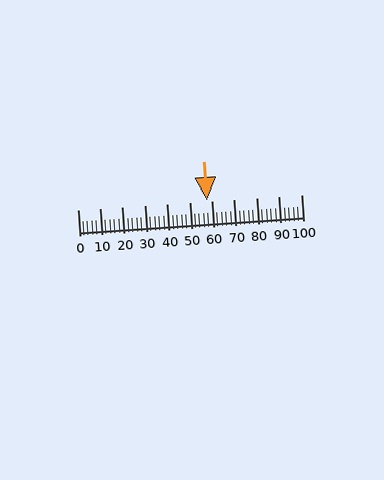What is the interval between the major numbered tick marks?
The major tick marks are spaced 10 units apart.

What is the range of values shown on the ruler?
The ruler shows values from 0 to 100.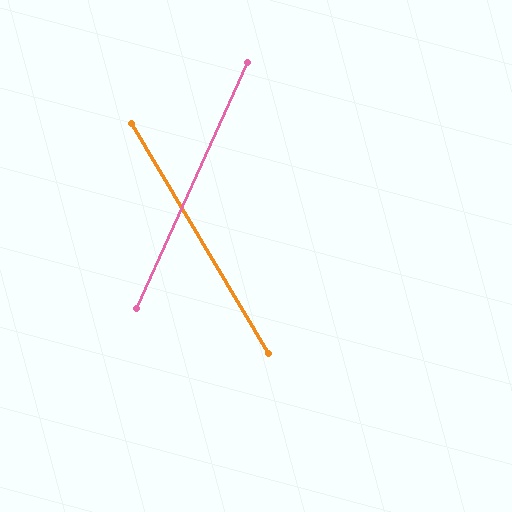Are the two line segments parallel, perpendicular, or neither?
Neither parallel nor perpendicular — they differ by about 55°.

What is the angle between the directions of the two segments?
Approximately 55 degrees.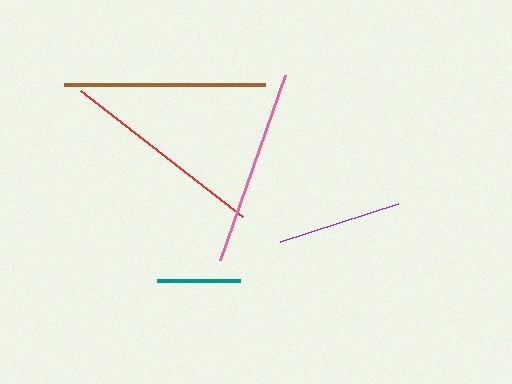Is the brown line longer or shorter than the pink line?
The brown line is longer than the pink line.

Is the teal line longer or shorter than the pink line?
The pink line is longer than the teal line.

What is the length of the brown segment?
The brown segment is approximately 201 pixels long.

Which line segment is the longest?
The red line is the longest at approximately 205 pixels.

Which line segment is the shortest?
The teal line is the shortest at approximately 83 pixels.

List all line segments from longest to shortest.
From longest to shortest: red, brown, pink, purple, teal.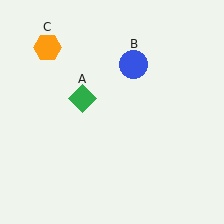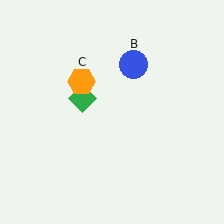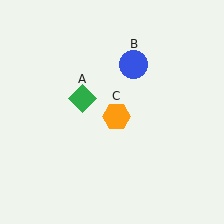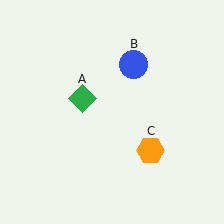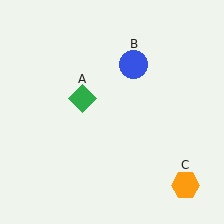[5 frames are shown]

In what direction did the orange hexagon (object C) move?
The orange hexagon (object C) moved down and to the right.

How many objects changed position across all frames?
1 object changed position: orange hexagon (object C).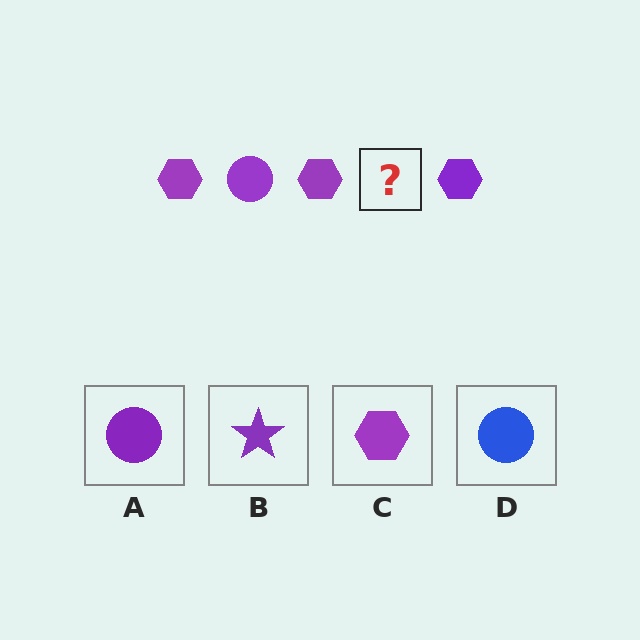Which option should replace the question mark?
Option A.